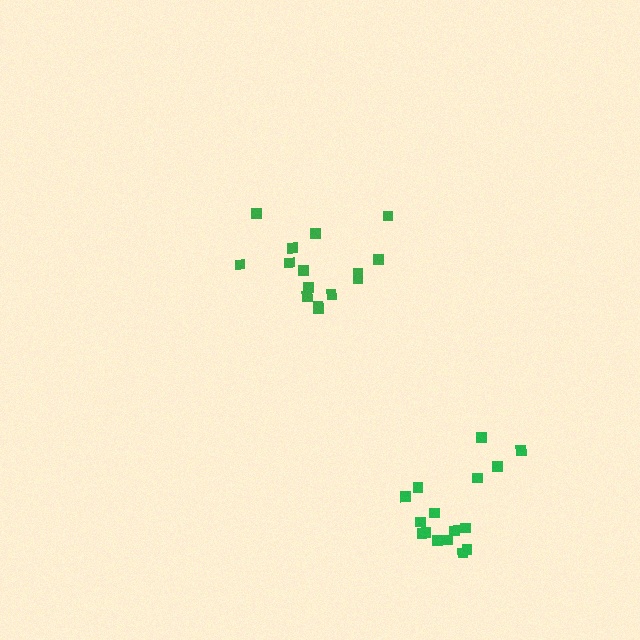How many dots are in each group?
Group 1: 15 dots, Group 2: 16 dots (31 total).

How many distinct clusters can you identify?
There are 2 distinct clusters.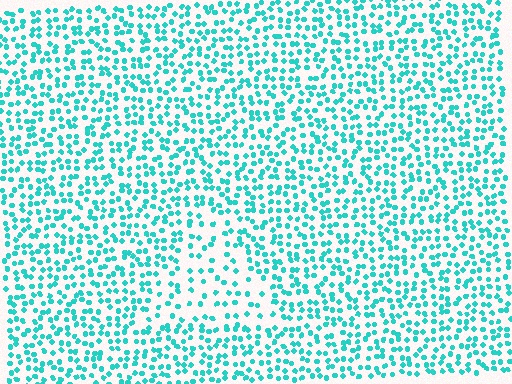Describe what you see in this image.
The image contains small cyan elements arranged at two different densities. A triangle-shaped region is visible where the elements are less densely packed than the surrounding area.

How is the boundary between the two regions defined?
The boundary is defined by a change in element density (approximately 1.9x ratio). All elements are the same color, size, and shape.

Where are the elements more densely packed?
The elements are more densely packed outside the triangle boundary.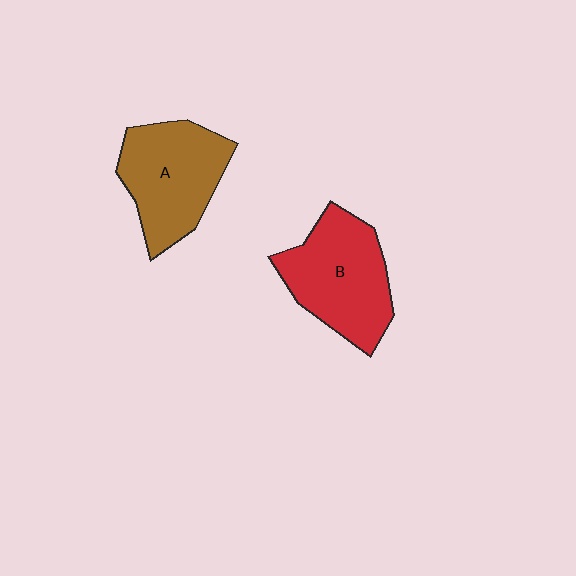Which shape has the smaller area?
Shape A (brown).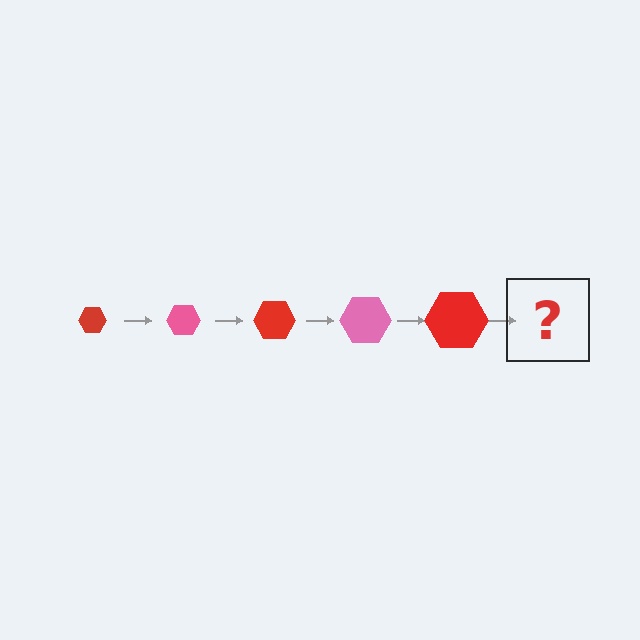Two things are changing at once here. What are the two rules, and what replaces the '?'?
The two rules are that the hexagon grows larger each step and the color cycles through red and pink. The '?' should be a pink hexagon, larger than the previous one.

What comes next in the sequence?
The next element should be a pink hexagon, larger than the previous one.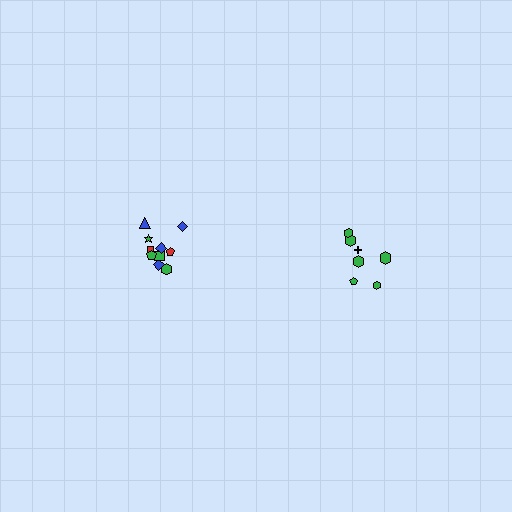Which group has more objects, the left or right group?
The left group.